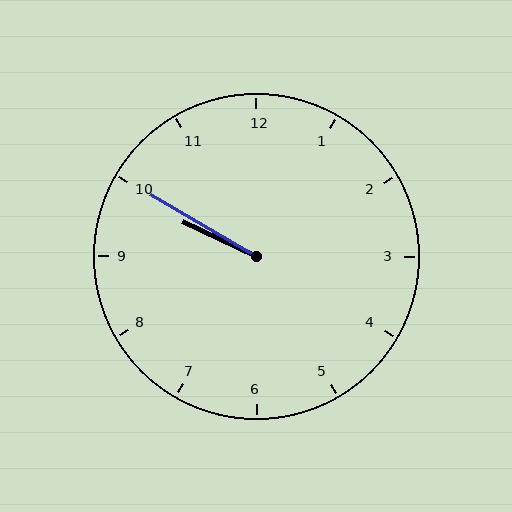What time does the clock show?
9:50.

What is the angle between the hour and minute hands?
Approximately 5 degrees.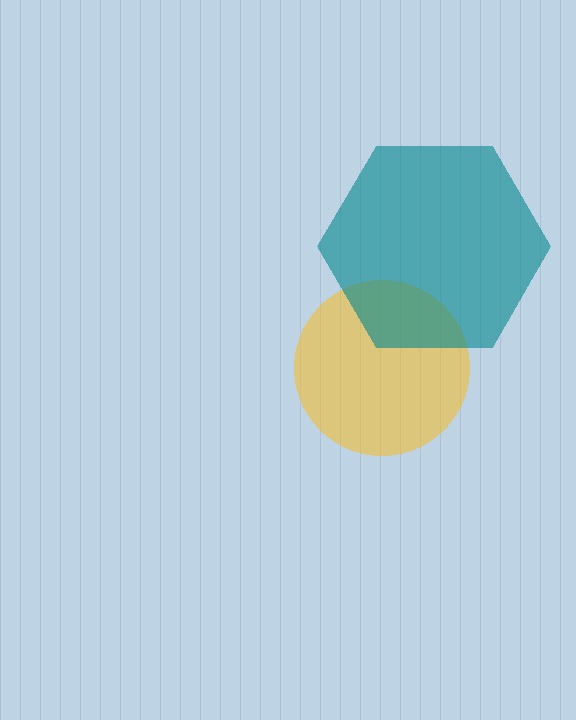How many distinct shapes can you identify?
There are 2 distinct shapes: a yellow circle, a teal hexagon.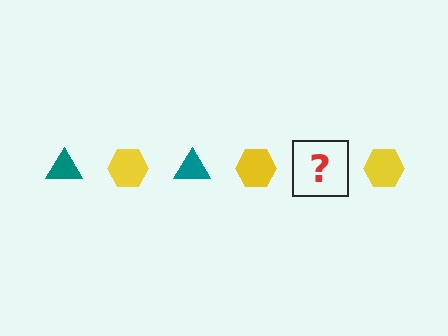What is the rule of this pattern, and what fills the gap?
The rule is that the pattern alternates between teal triangle and yellow hexagon. The gap should be filled with a teal triangle.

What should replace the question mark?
The question mark should be replaced with a teal triangle.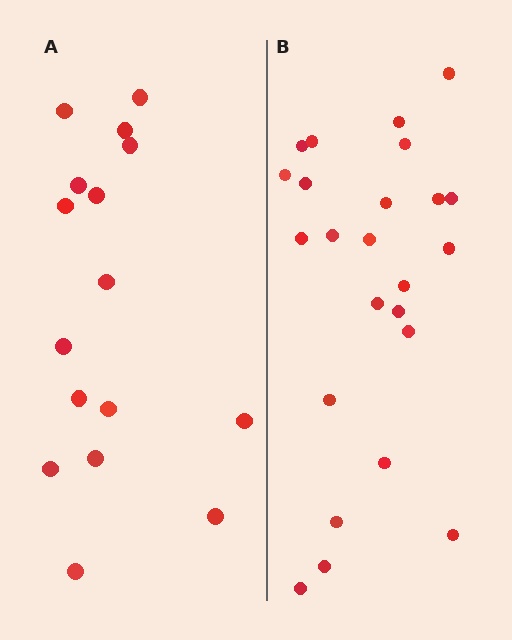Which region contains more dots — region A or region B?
Region B (the right region) has more dots.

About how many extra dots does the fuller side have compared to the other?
Region B has roughly 8 or so more dots than region A.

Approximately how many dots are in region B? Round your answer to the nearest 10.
About 20 dots. (The exact count is 24, which rounds to 20.)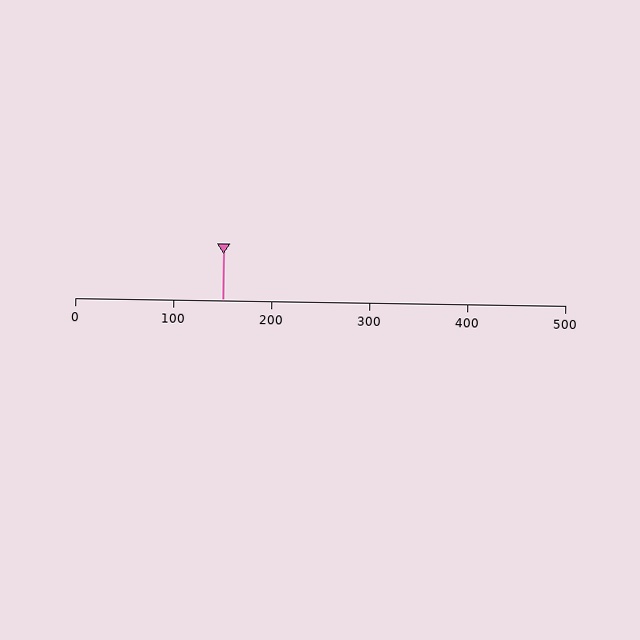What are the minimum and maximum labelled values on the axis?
The axis runs from 0 to 500.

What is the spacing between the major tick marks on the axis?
The major ticks are spaced 100 apart.